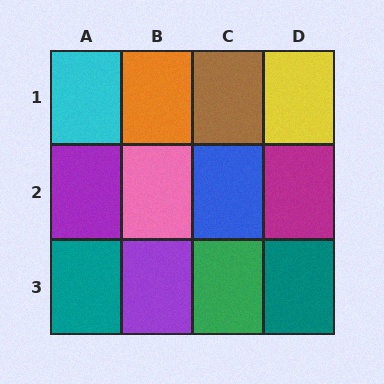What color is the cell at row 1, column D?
Yellow.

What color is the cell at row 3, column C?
Green.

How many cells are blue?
1 cell is blue.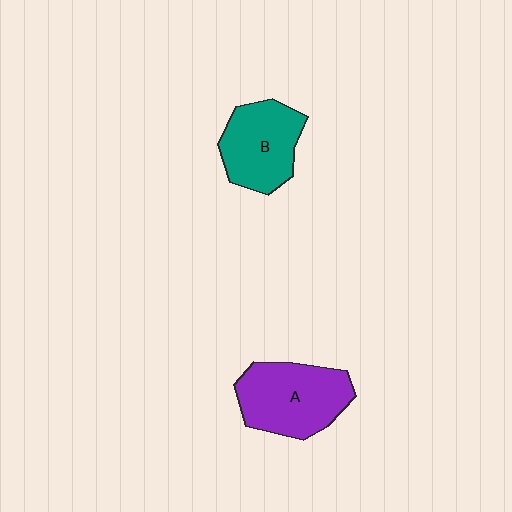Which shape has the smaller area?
Shape B (teal).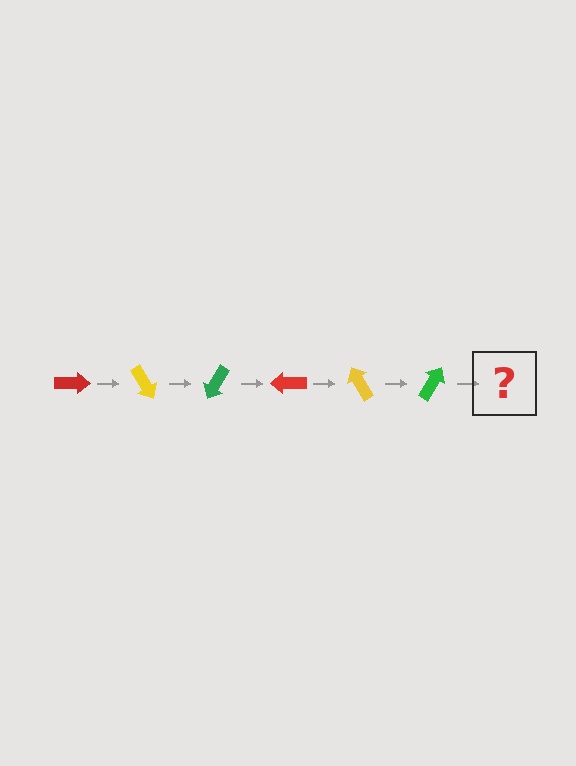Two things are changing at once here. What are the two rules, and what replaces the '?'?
The two rules are that it rotates 60 degrees each step and the color cycles through red, yellow, and green. The '?' should be a red arrow, rotated 360 degrees from the start.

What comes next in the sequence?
The next element should be a red arrow, rotated 360 degrees from the start.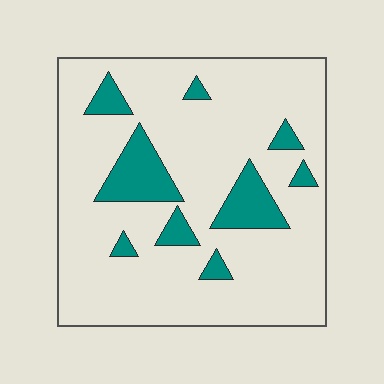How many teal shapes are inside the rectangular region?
9.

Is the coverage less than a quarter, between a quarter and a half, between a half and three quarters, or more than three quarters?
Less than a quarter.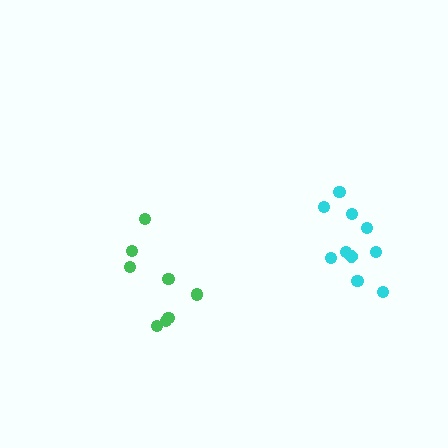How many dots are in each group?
Group 1: 8 dots, Group 2: 10 dots (18 total).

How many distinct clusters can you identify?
There are 2 distinct clusters.